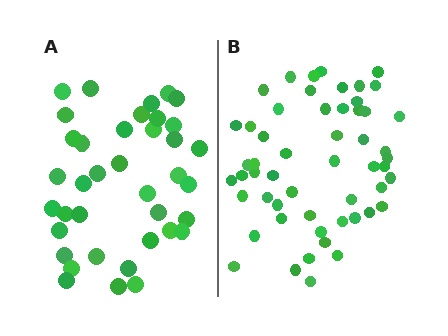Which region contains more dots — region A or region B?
Region B (the right region) has more dots.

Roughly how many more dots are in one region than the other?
Region B has approximately 15 more dots than region A.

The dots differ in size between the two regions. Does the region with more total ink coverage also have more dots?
No. Region A has more total ink coverage because its dots are larger, but region B actually contains more individual dots. Total area can be misleading — the number of items is what matters here.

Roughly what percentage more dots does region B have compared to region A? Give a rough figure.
About 40% more.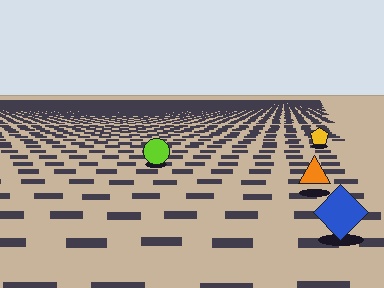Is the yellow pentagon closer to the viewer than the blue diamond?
No. The blue diamond is closer — you can tell from the texture gradient: the ground texture is coarser near it.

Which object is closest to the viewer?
The blue diamond is closest. The texture marks near it are larger and more spread out.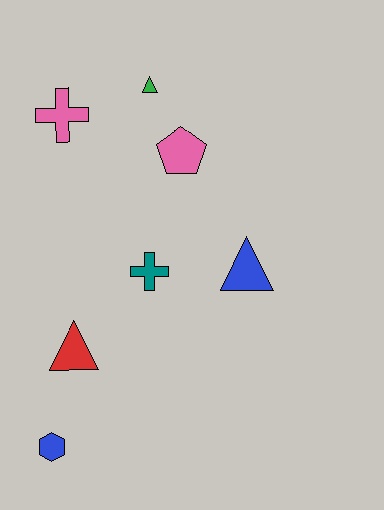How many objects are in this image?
There are 7 objects.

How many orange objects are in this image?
There are no orange objects.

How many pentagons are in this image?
There is 1 pentagon.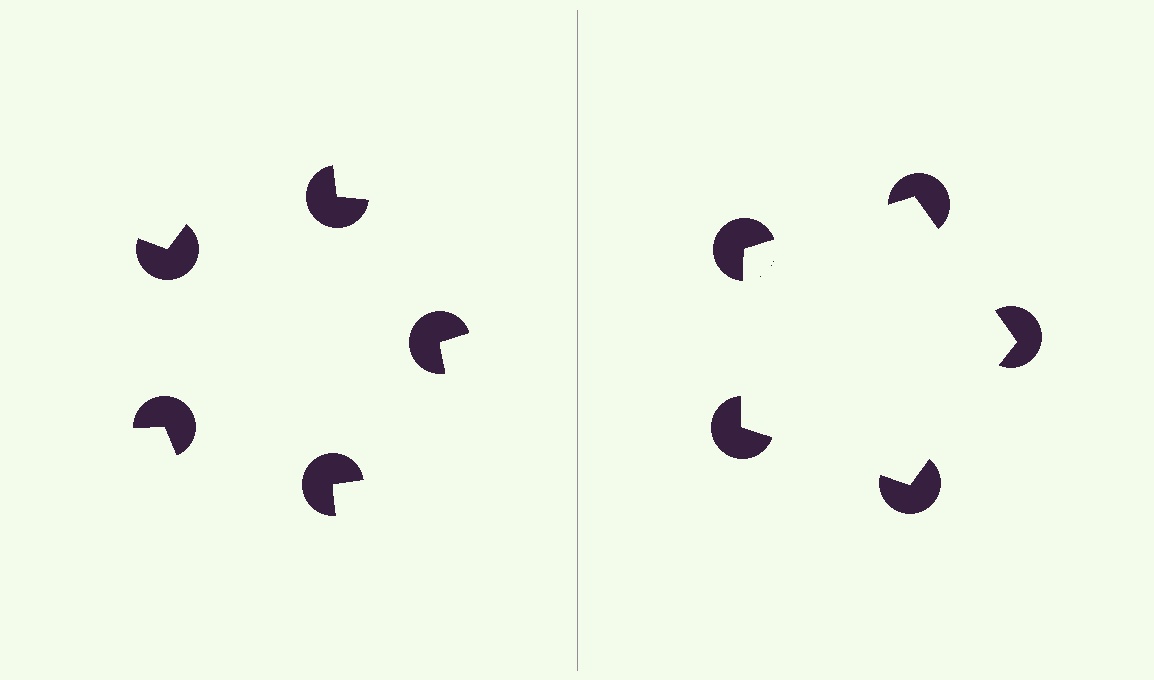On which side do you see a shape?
An illusory pentagon appears on the right side. On the left side the wedge cuts are rotated, so no coherent shape forms.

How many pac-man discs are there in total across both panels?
10 — 5 on each side.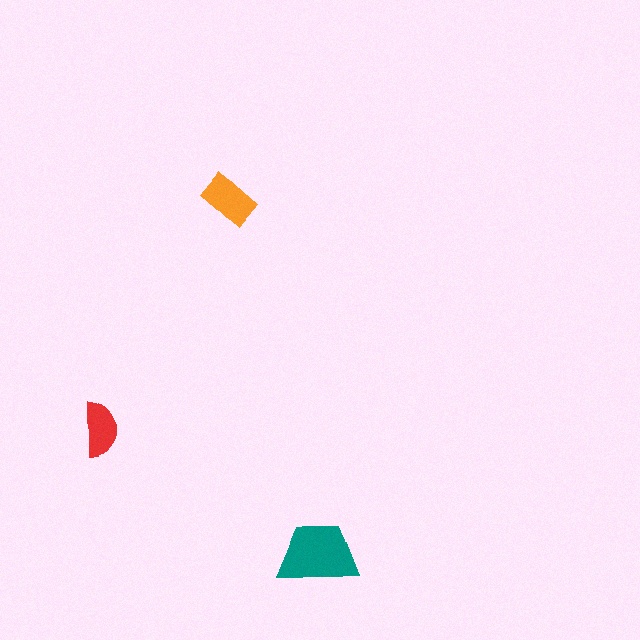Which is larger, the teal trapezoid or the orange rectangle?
The teal trapezoid.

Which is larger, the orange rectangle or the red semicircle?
The orange rectangle.